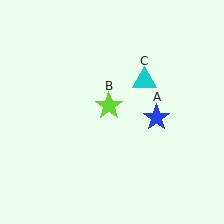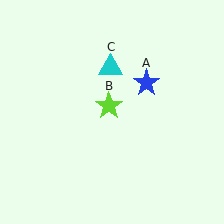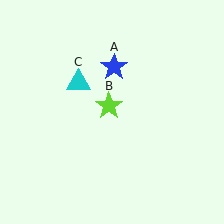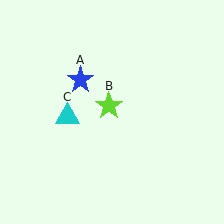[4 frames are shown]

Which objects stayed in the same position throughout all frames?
Lime star (object B) remained stationary.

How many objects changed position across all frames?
2 objects changed position: blue star (object A), cyan triangle (object C).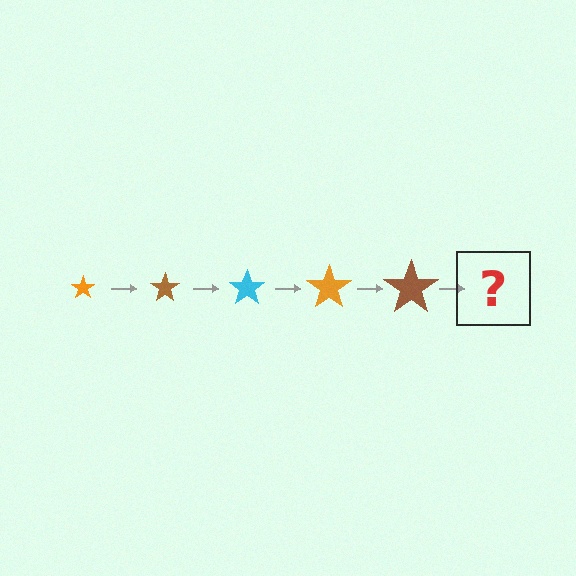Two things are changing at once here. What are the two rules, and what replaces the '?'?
The two rules are that the star grows larger each step and the color cycles through orange, brown, and cyan. The '?' should be a cyan star, larger than the previous one.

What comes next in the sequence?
The next element should be a cyan star, larger than the previous one.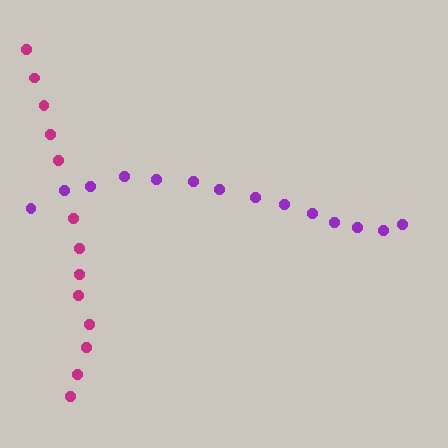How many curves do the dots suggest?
There are 2 distinct paths.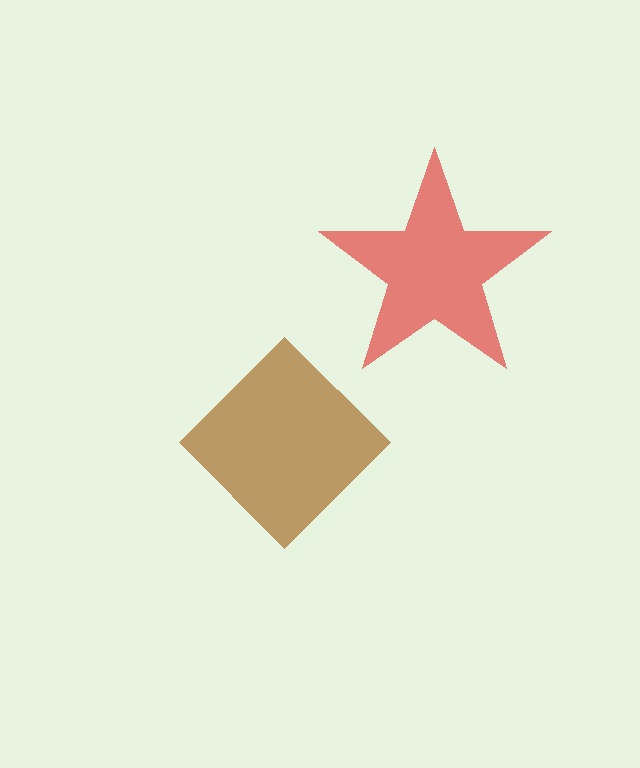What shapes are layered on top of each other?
The layered shapes are: a brown diamond, a red star.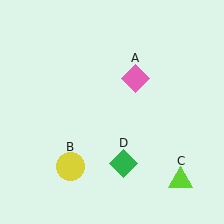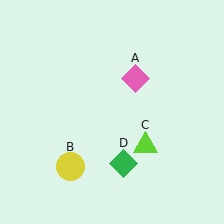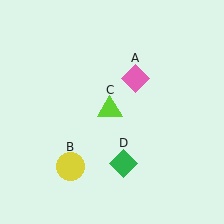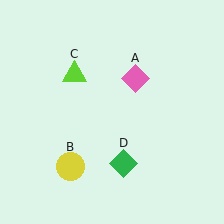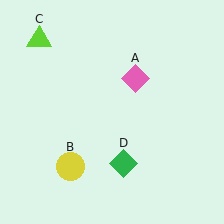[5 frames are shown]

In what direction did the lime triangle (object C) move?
The lime triangle (object C) moved up and to the left.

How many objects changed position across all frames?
1 object changed position: lime triangle (object C).